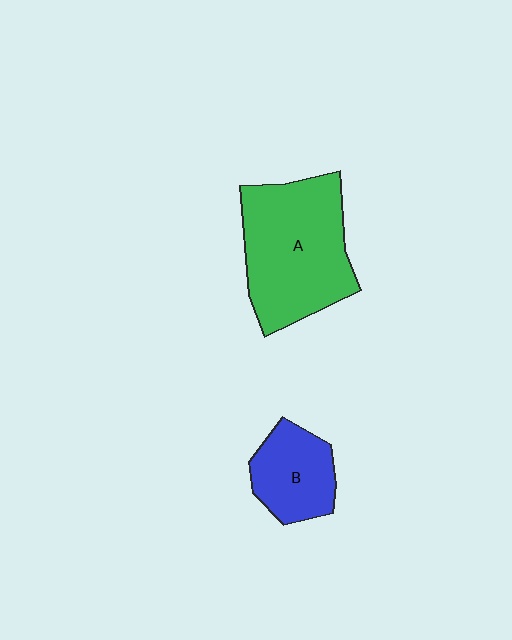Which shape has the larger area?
Shape A (green).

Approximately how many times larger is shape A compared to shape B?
Approximately 2.1 times.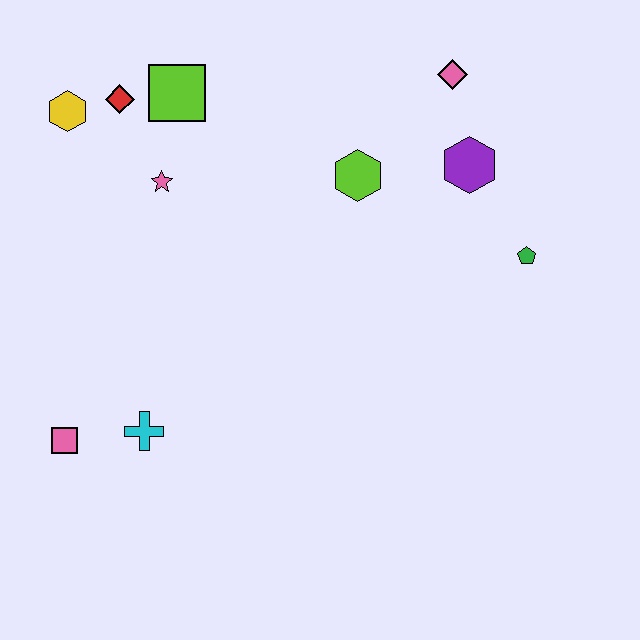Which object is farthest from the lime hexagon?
The pink square is farthest from the lime hexagon.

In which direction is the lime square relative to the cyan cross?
The lime square is above the cyan cross.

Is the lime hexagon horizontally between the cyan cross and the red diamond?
No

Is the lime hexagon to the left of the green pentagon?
Yes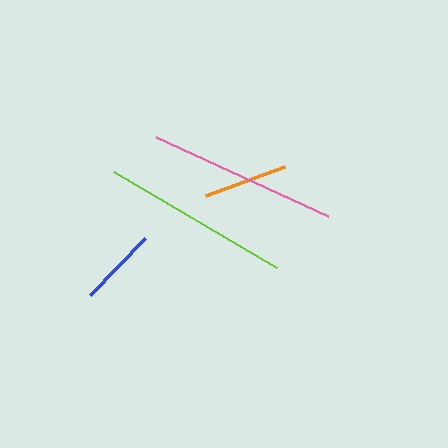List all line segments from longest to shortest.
From longest to shortest: pink, lime, orange, blue.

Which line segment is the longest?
The pink line is the longest at approximately 189 pixels.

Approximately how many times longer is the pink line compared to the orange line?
The pink line is approximately 2.3 times the length of the orange line.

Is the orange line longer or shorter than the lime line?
The lime line is longer than the orange line.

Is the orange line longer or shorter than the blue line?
The orange line is longer than the blue line.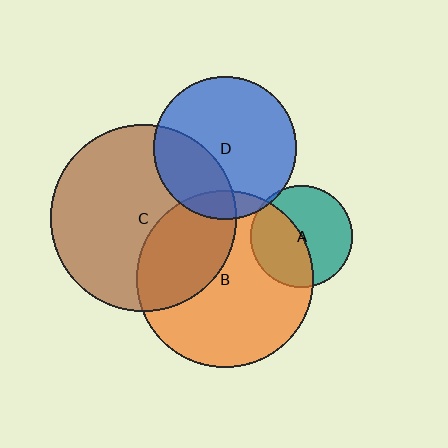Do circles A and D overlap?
Yes.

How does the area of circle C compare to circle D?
Approximately 1.7 times.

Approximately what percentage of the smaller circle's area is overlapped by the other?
Approximately 5%.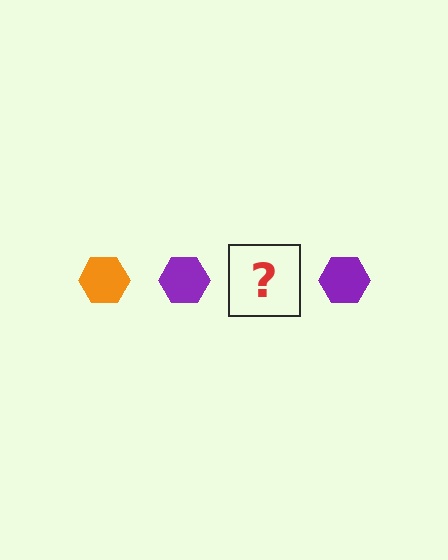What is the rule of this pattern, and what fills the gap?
The rule is that the pattern cycles through orange, purple hexagons. The gap should be filled with an orange hexagon.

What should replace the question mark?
The question mark should be replaced with an orange hexagon.